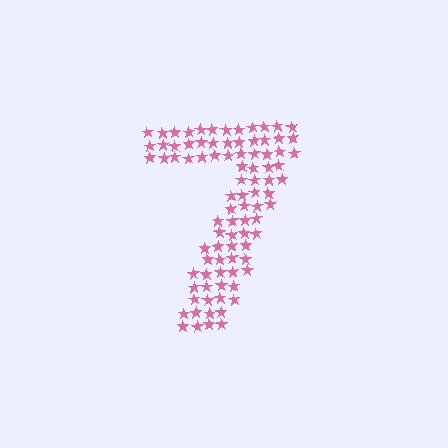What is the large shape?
The large shape is the digit 7.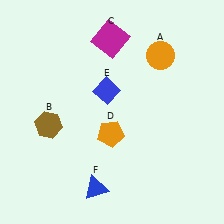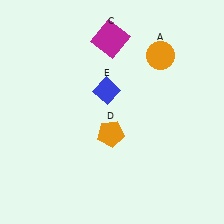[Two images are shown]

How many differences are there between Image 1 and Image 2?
There are 2 differences between the two images.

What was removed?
The brown hexagon (B), the blue triangle (F) were removed in Image 2.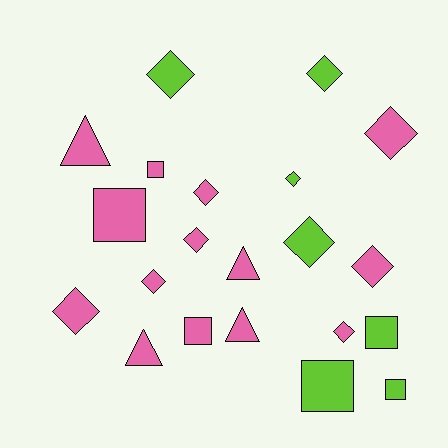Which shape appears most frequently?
Diamond, with 11 objects.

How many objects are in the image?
There are 21 objects.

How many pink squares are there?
There are 3 pink squares.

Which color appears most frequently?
Pink, with 14 objects.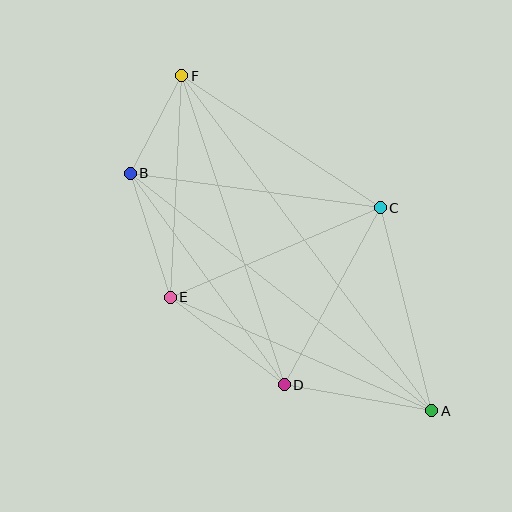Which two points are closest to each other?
Points B and F are closest to each other.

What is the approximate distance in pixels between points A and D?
The distance between A and D is approximately 150 pixels.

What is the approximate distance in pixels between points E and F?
The distance between E and F is approximately 222 pixels.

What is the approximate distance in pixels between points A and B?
The distance between A and B is approximately 384 pixels.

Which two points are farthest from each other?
Points A and F are farthest from each other.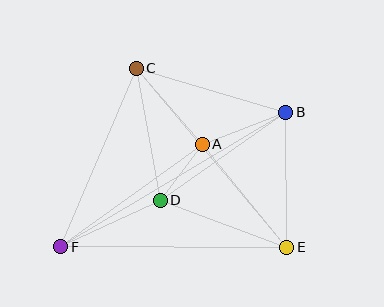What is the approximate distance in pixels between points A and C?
The distance between A and C is approximately 101 pixels.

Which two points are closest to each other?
Points A and D are closest to each other.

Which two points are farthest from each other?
Points B and F are farthest from each other.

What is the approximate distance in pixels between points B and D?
The distance between B and D is approximately 153 pixels.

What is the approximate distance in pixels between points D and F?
The distance between D and F is approximately 110 pixels.